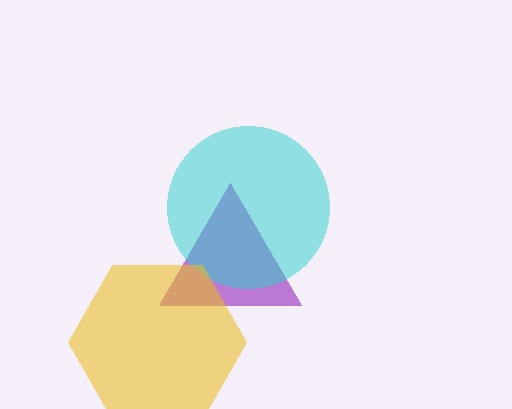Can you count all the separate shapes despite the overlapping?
Yes, there are 3 separate shapes.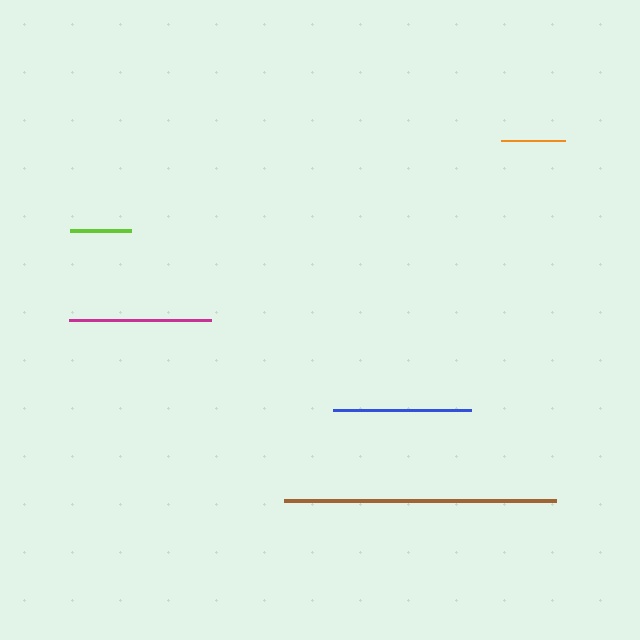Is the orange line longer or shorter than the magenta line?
The magenta line is longer than the orange line.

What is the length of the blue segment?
The blue segment is approximately 139 pixels long.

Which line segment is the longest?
The brown line is the longest at approximately 271 pixels.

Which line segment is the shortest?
The lime line is the shortest at approximately 61 pixels.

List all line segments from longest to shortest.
From longest to shortest: brown, magenta, blue, orange, lime.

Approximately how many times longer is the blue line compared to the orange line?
The blue line is approximately 2.2 times the length of the orange line.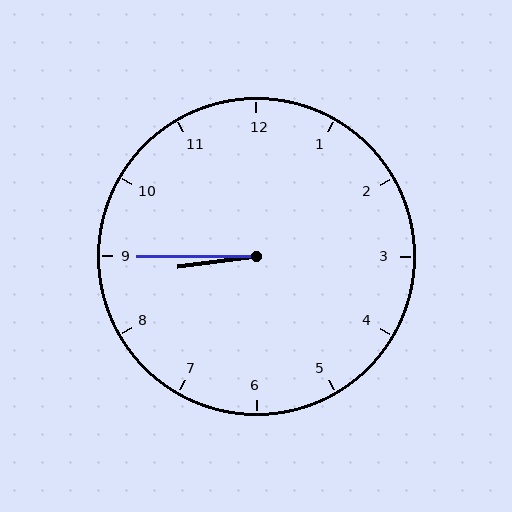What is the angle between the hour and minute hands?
Approximately 8 degrees.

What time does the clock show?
8:45.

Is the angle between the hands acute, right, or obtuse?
It is acute.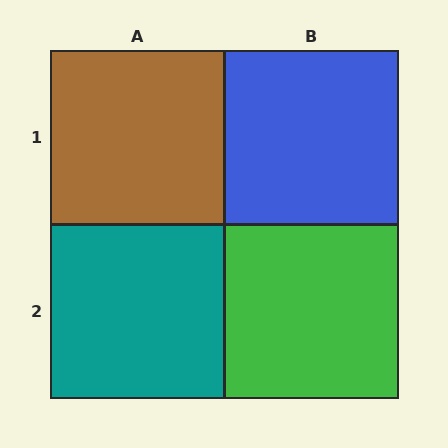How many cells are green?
1 cell is green.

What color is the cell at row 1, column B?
Blue.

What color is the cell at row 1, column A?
Brown.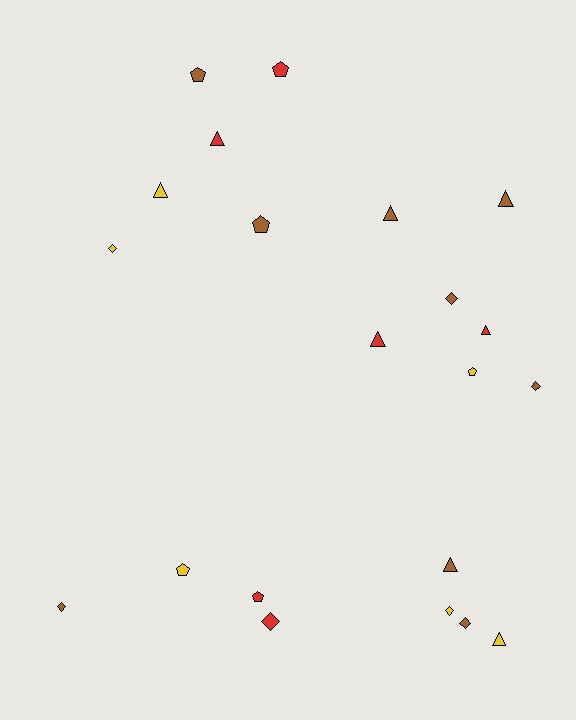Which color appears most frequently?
Brown, with 9 objects.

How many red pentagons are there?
There are 2 red pentagons.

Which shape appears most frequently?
Triangle, with 8 objects.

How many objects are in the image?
There are 21 objects.